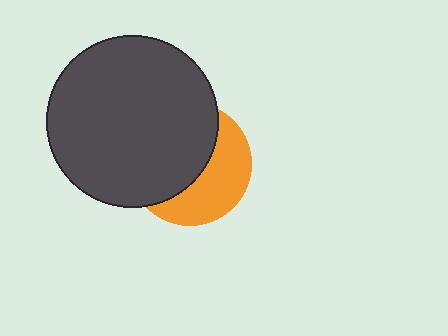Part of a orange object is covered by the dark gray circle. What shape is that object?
It is a circle.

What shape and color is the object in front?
The object in front is a dark gray circle.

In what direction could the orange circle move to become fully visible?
The orange circle could move toward the lower-right. That would shift it out from behind the dark gray circle entirely.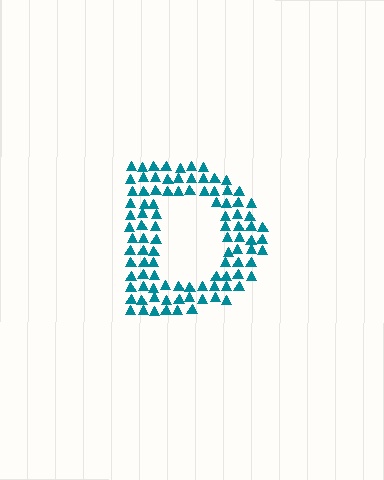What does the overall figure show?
The overall figure shows the letter D.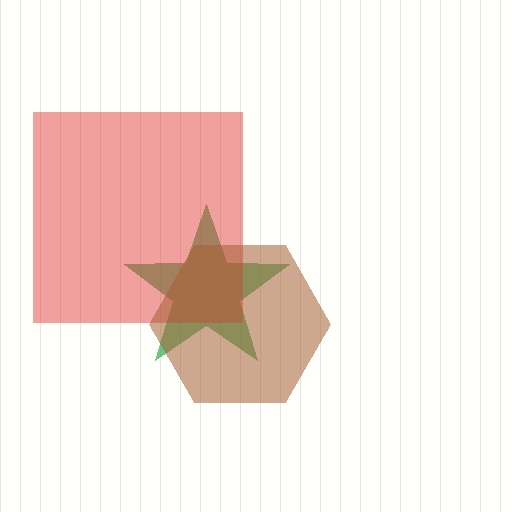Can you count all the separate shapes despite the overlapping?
Yes, there are 3 separate shapes.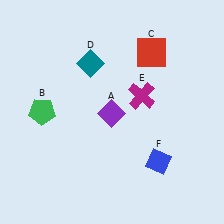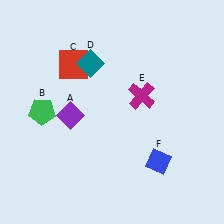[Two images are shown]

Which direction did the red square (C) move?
The red square (C) moved left.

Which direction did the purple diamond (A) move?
The purple diamond (A) moved left.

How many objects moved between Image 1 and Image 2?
2 objects moved between the two images.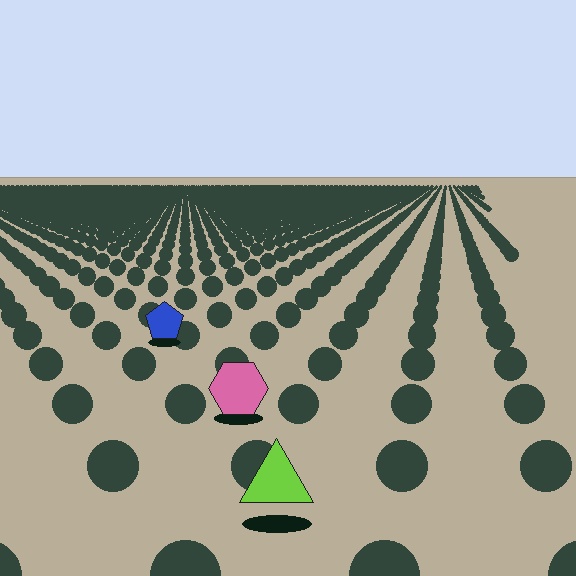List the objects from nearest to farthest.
From nearest to farthest: the lime triangle, the pink hexagon, the blue pentagon.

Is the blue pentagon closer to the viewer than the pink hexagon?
No. The pink hexagon is closer — you can tell from the texture gradient: the ground texture is coarser near it.